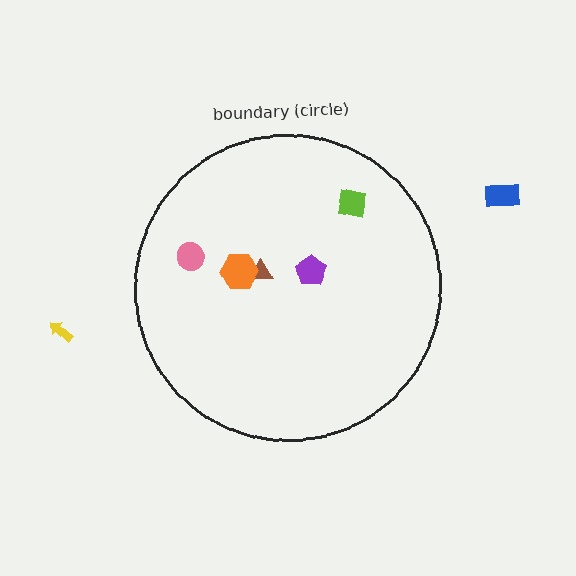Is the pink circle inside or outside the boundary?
Inside.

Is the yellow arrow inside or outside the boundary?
Outside.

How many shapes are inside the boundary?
5 inside, 2 outside.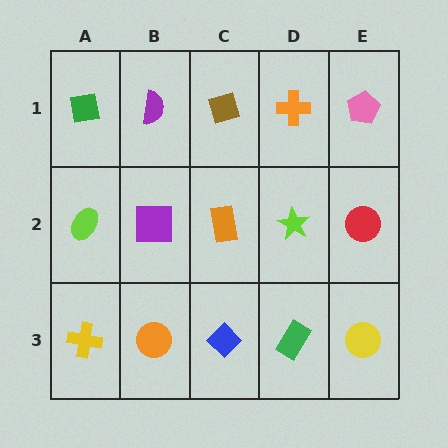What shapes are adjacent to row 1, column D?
A lime star (row 2, column D), a brown square (row 1, column C), a pink pentagon (row 1, column E).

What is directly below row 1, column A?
A lime ellipse.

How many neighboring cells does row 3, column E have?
2.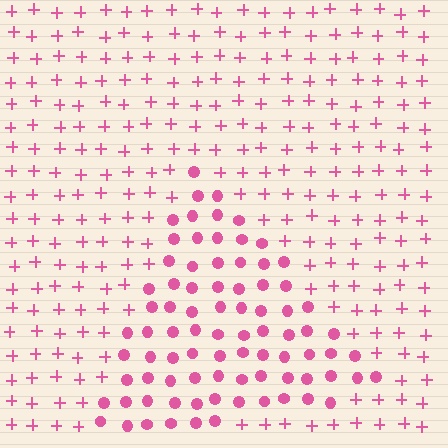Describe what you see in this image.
The image is filled with small pink elements arranged in a uniform grid. A triangle-shaped region contains circles, while the surrounding area contains plus signs. The boundary is defined purely by the change in element shape.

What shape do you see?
I see a triangle.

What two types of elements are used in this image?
The image uses circles inside the triangle region and plus signs outside it.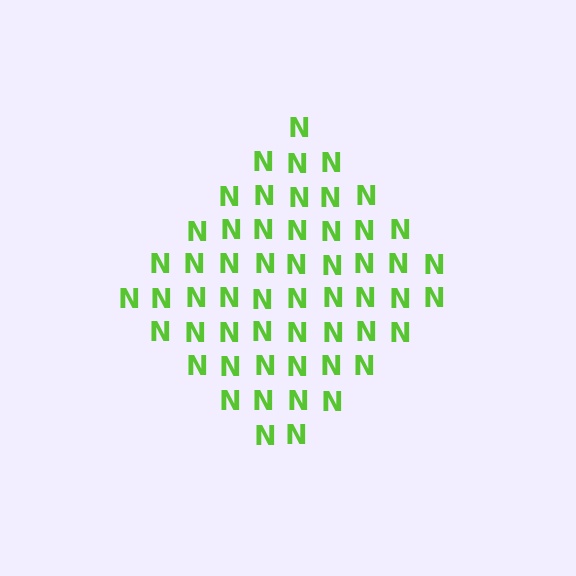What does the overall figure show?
The overall figure shows a diamond.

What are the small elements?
The small elements are letter N's.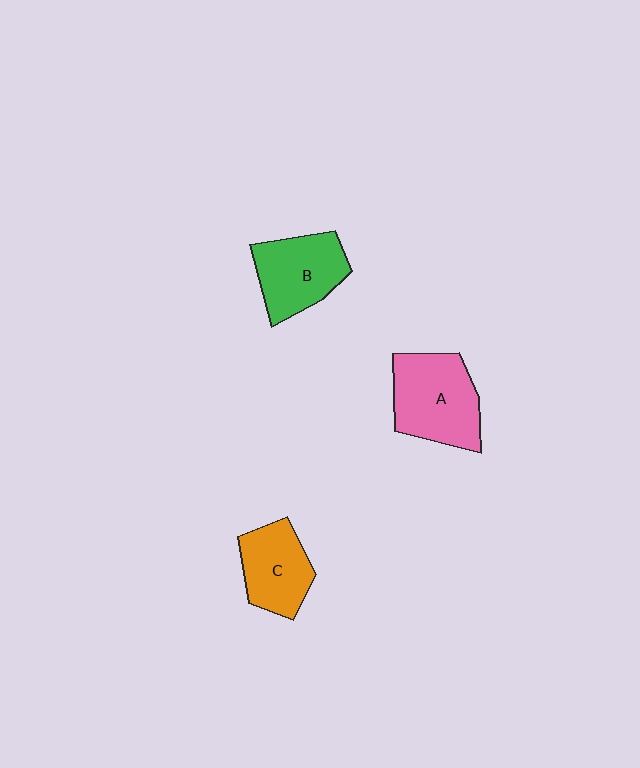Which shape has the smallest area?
Shape C (orange).